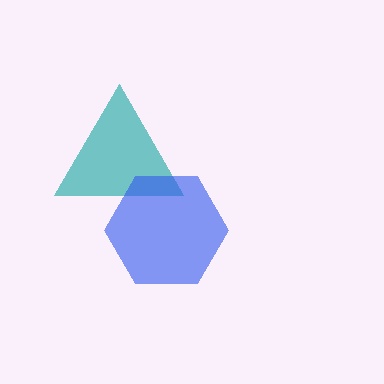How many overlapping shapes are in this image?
There are 2 overlapping shapes in the image.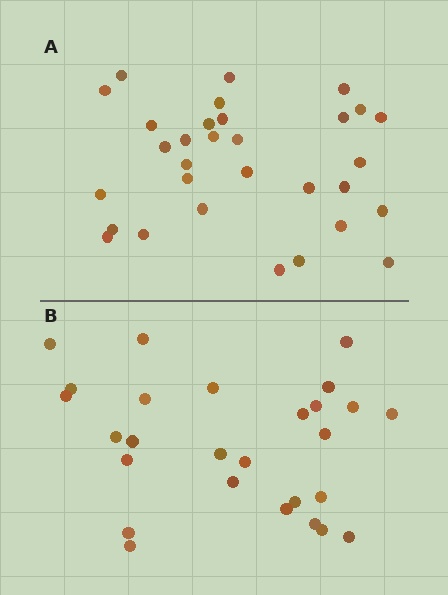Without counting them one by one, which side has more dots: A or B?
Region A (the top region) has more dots.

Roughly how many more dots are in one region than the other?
Region A has about 4 more dots than region B.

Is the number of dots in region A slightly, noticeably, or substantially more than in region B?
Region A has only slightly more — the two regions are fairly close. The ratio is roughly 1.1 to 1.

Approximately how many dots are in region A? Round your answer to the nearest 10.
About 30 dots. (The exact count is 31, which rounds to 30.)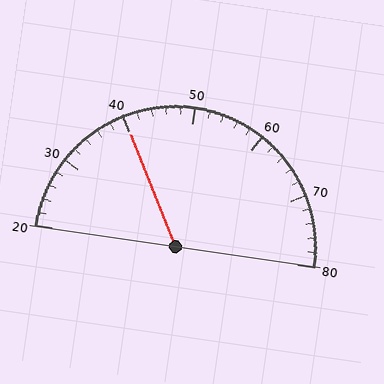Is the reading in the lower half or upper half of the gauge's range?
The reading is in the lower half of the range (20 to 80).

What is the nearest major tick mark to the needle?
The nearest major tick mark is 40.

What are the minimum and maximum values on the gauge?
The gauge ranges from 20 to 80.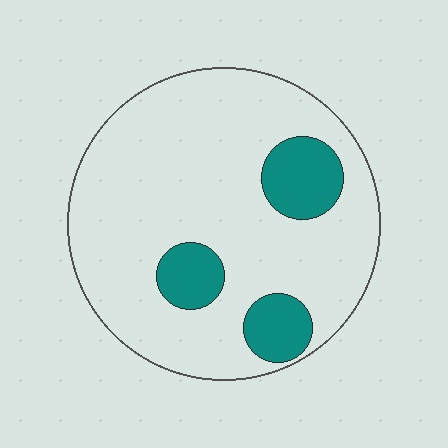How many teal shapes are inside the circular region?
3.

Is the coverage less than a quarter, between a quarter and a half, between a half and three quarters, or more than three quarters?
Less than a quarter.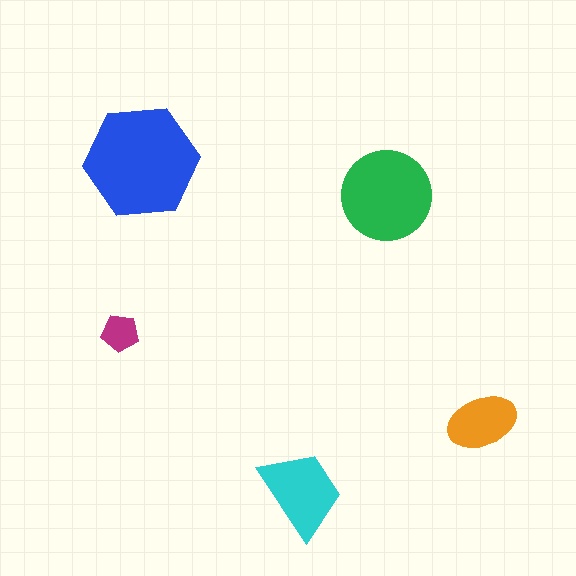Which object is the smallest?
The magenta pentagon.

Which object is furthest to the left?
The magenta pentagon is leftmost.